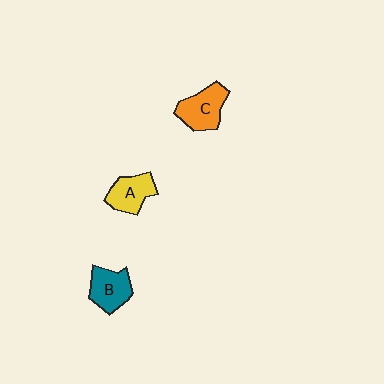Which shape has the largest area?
Shape C (orange).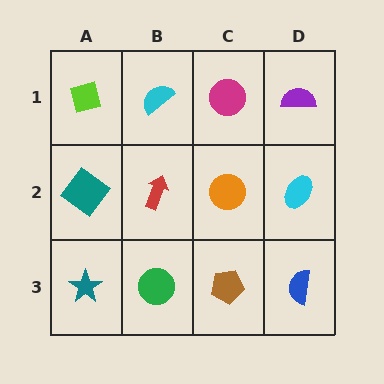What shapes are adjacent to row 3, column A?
A teal diamond (row 2, column A), a green circle (row 3, column B).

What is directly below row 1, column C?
An orange circle.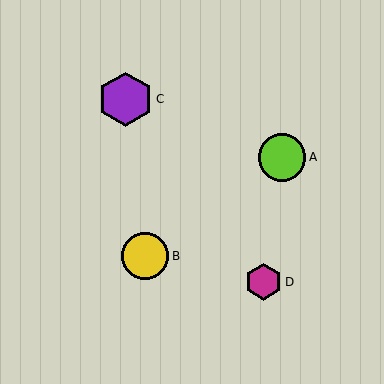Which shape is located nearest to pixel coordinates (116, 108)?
The purple hexagon (labeled C) at (125, 99) is nearest to that location.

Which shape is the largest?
The purple hexagon (labeled C) is the largest.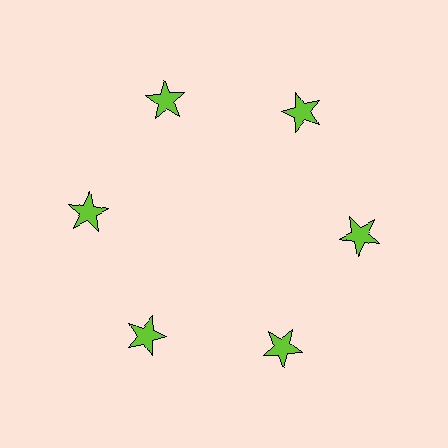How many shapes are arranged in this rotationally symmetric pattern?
There are 6 shapes, arranged in 6 groups of 1.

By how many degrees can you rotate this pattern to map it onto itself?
The pattern maps onto itself every 60 degrees of rotation.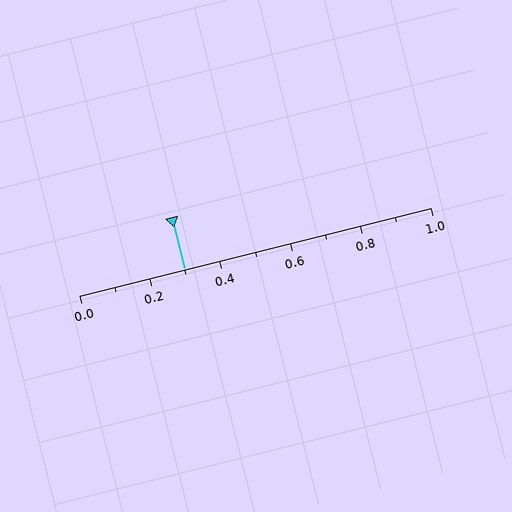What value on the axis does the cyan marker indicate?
The marker indicates approximately 0.3.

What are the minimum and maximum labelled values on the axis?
The axis runs from 0.0 to 1.0.